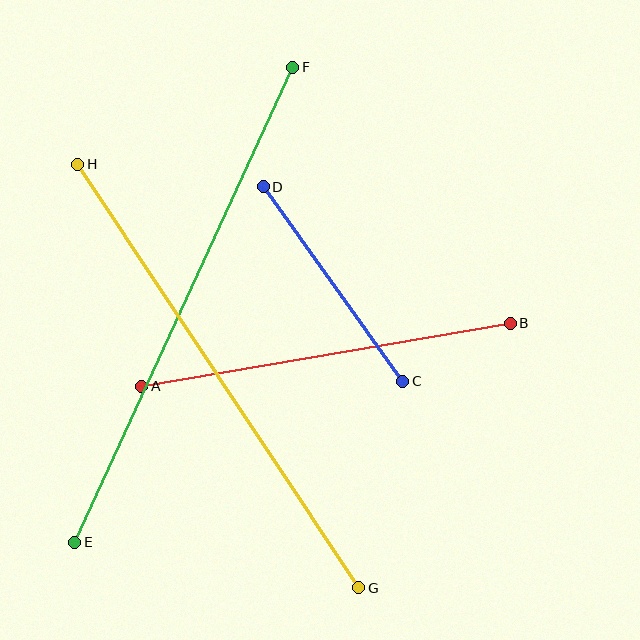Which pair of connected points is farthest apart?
Points E and F are farthest apart.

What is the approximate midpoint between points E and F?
The midpoint is at approximately (184, 305) pixels.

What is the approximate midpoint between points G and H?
The midpoint is at approximately (218, 376) pixels.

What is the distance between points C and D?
The distance is approximately 239 pixels.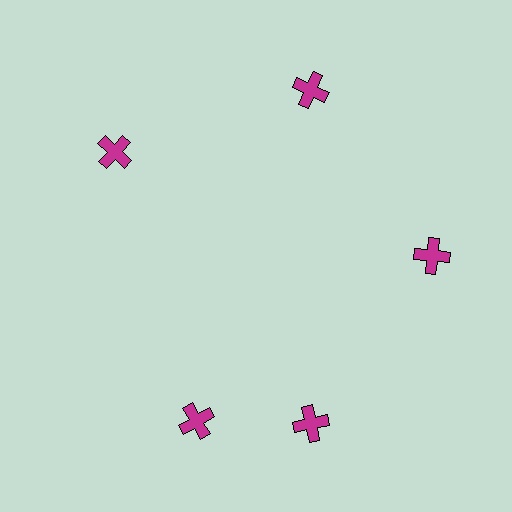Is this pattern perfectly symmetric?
No. The 5 magenta crosses are arranged in a ring, but one element near the 8 o'clock position is rotated out of alignment along the ring, breaking the 5-fold rotational symmetry.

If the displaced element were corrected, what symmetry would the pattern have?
It would have 5-fold rotational symmetry — the pattern would map onto itself every 72 degrees.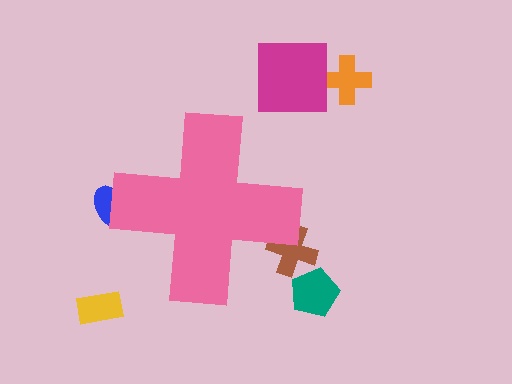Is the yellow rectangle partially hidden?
No, the yellow rectangle is fully visible.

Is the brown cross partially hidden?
Yes, the brown cross is partially hidden behind the pink cross.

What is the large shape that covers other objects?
A pink cross.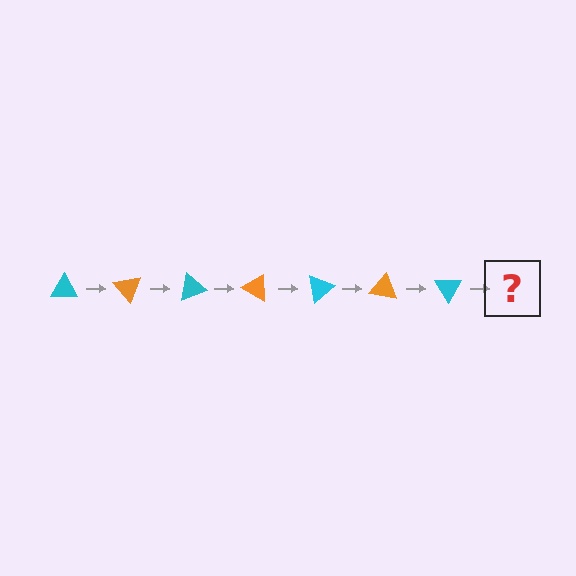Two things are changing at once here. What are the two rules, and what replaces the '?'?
The two rules are that it rotates 50 degrees each step and the color cycles through cyan and orange. The '?' should be an orange triangle, rotated 350 degrees from the start.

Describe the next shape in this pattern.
It should be an orange triangle, rotated 350 degrees from the start.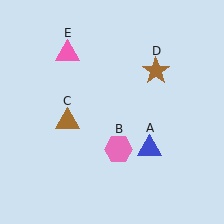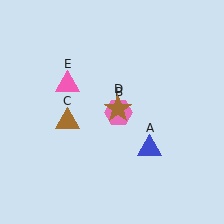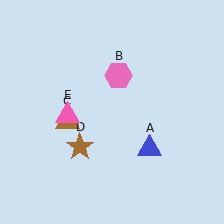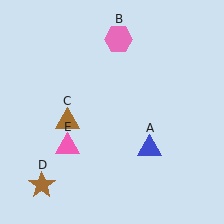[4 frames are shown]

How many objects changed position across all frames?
3 objects changed position: pink hexagon (object B), brown star (object D), pink triangle (object E).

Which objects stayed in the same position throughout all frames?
Blue triangle (object A) and brown triangle (object C) remained stationary.